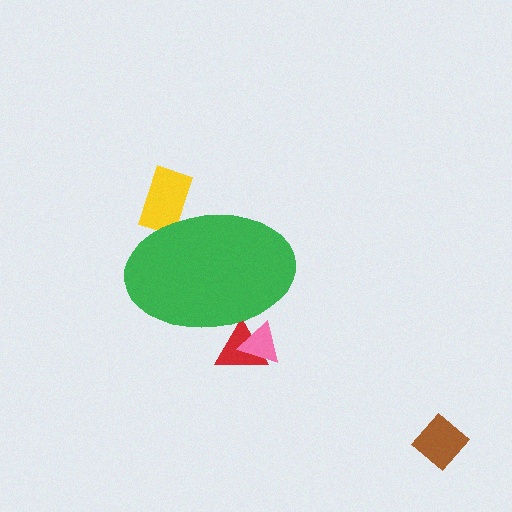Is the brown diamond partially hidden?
No, the brown diamond is fully visible.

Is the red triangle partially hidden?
Yes, the red triangle is partially hidden behind the green ellipse.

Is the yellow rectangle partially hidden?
Yes, the yellow rectangle is partially hidden behind the green ellipse.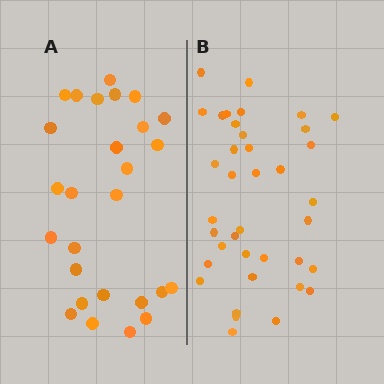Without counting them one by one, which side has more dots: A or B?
Region B (the right region) has more dots.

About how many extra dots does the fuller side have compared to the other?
Region B has roughly 12 or so more dots than region A.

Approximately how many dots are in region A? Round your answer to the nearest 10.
About 30 dots. (The exact count is 27, which rounds to 30.)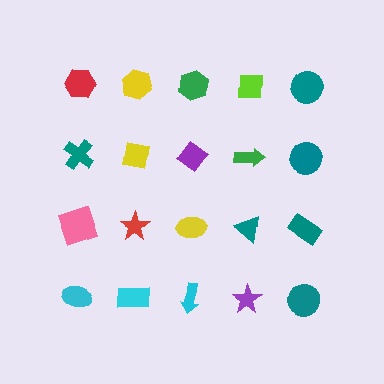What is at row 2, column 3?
A purple diamond.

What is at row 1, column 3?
A green hexagon.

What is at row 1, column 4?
A lime square.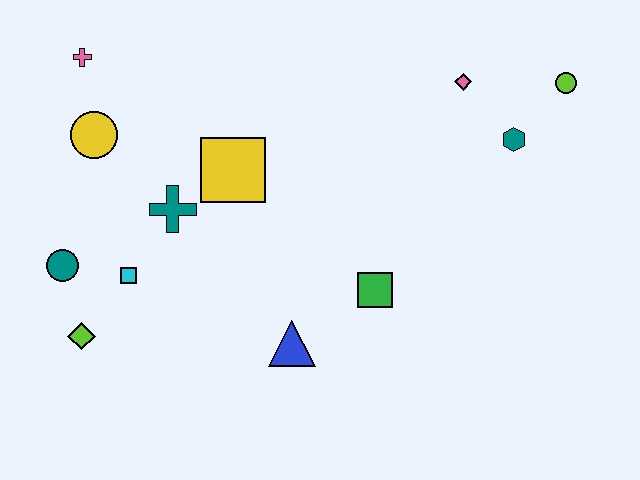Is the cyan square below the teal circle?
Yes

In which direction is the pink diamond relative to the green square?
The pink diamond is above the green square.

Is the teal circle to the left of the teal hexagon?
Yes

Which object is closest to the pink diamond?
The teal hexagon is closest to the pink diamond.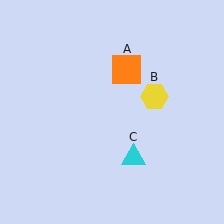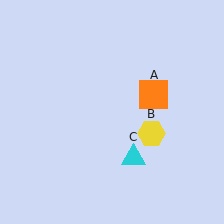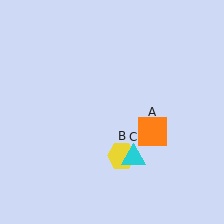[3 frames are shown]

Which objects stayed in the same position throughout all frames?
Cyan triangle (object C) remained stationary.